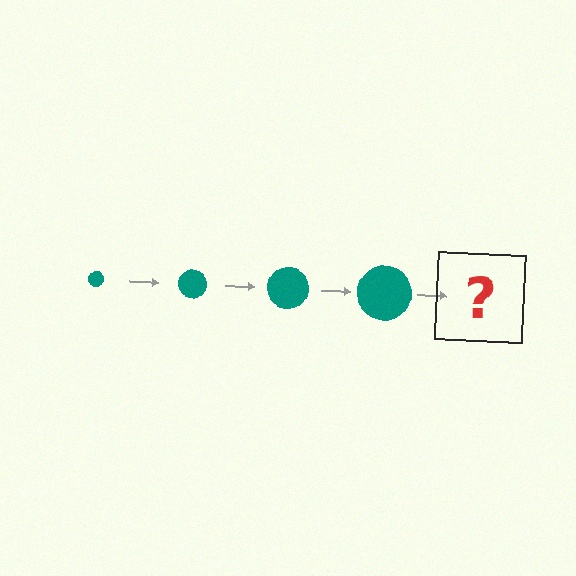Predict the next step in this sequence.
The next step is a teal circle, larger than the previous one.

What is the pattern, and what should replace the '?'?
The pattern is that the circle gets progressively larger each step. The '?' should be a teal circle, larger than the previous one.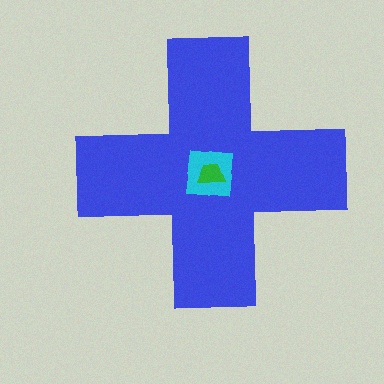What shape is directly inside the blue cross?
The cyan square.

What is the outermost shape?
The blue cross.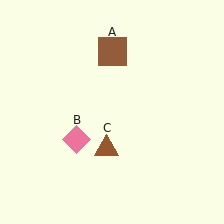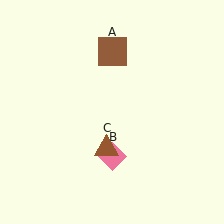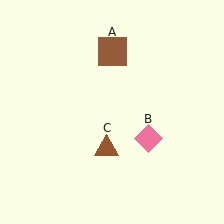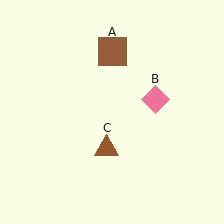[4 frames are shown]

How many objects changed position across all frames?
1 object changed position: pink diamond (object B).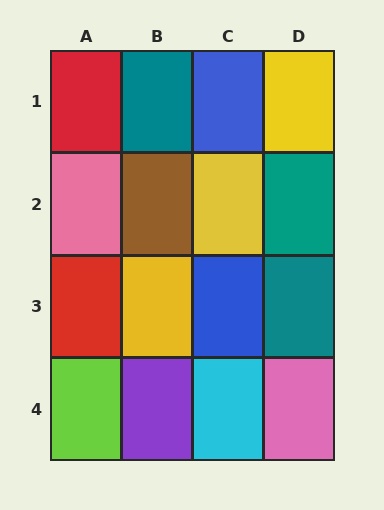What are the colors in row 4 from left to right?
Lime, purple, cyan, pink.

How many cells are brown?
1 cell is brown.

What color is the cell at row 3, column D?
Teal.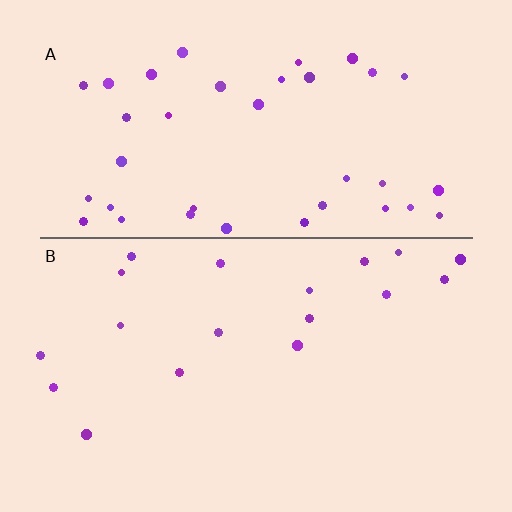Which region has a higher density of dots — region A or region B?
A (the top).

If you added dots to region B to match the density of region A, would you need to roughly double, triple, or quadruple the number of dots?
Approximately double.